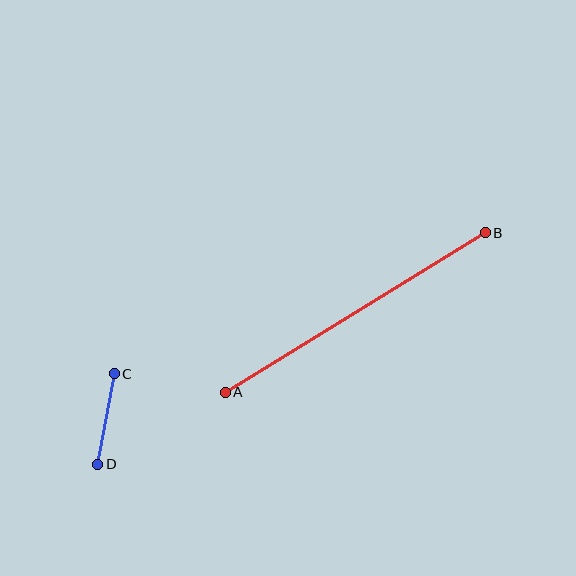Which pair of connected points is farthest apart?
Points A and B are farthest apart.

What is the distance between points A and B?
The distance is approximately 305 pixels.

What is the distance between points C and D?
The distance is approximately 92 pixels.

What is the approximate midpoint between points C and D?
The midpoint is at approximately (106, 419) pixels.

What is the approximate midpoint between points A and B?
The midpoint is at approximately (355, 312) pixels.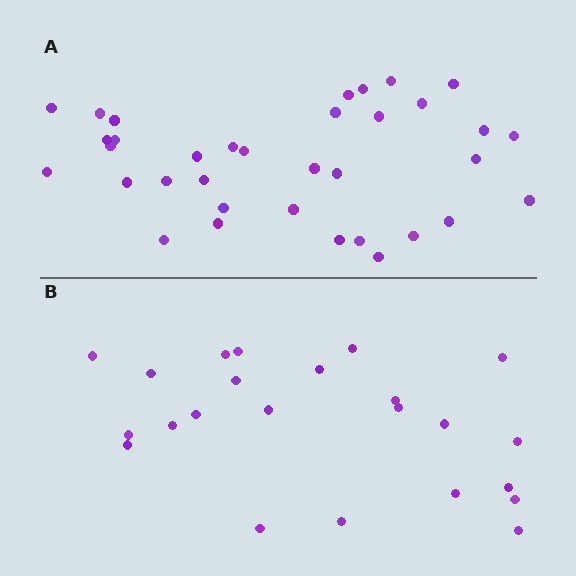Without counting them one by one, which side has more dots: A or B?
Region A (the top region) has more dots.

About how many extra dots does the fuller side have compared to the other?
Region A has roughly 12 or so more dots than region B.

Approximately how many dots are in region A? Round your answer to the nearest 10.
About 40 dots. (The exact count is 35, which rounds to 40.)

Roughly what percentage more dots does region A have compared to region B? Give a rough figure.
About 50% more.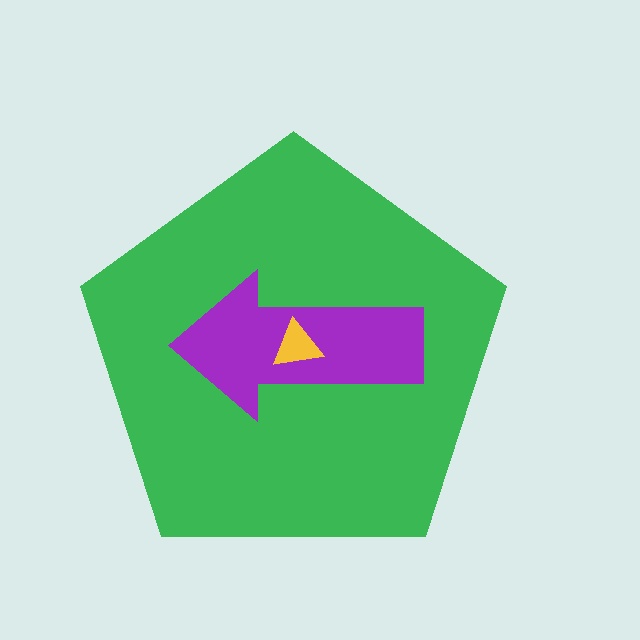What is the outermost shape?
The green pentagon.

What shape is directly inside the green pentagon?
The purple arrow.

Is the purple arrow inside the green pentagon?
Yes.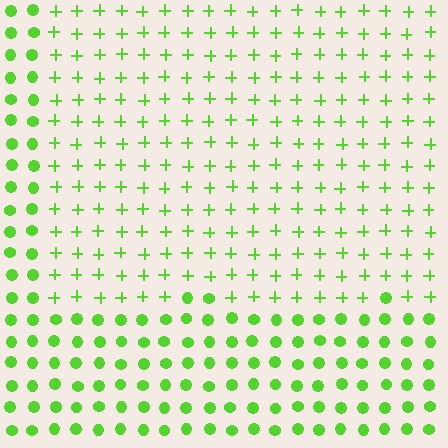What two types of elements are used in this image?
The image uses plus signs inside the rectangle region and circles outside it.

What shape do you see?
I see a rectangle.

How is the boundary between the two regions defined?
The boundary is defined by a change in element shape: plus signs inside vs. circles outside. All elements share the same color and spacing.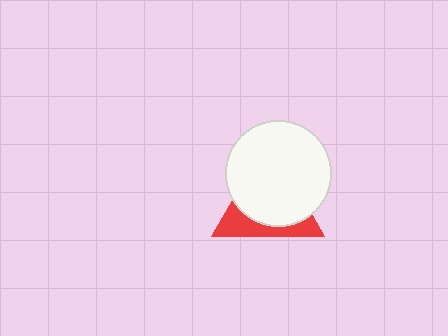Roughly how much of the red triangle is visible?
A small part of it is visible (roughly 33%).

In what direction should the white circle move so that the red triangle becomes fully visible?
The white circle should move toward the upper-right. That is the shortest direction to clear the overlap and leave the red triangle fully visible.